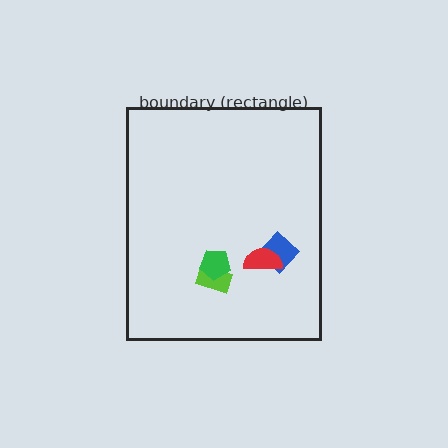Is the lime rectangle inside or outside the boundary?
Inside.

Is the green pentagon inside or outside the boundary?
Inside.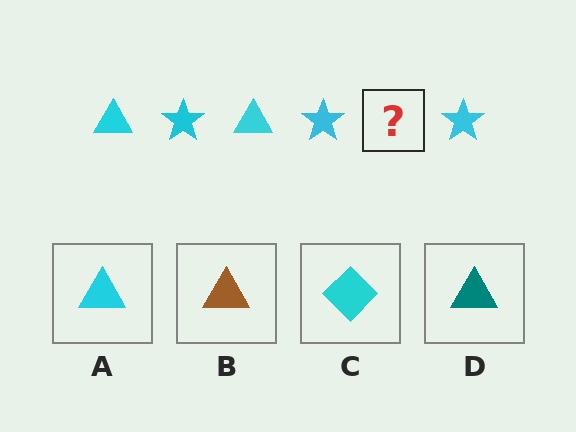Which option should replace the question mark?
Option A.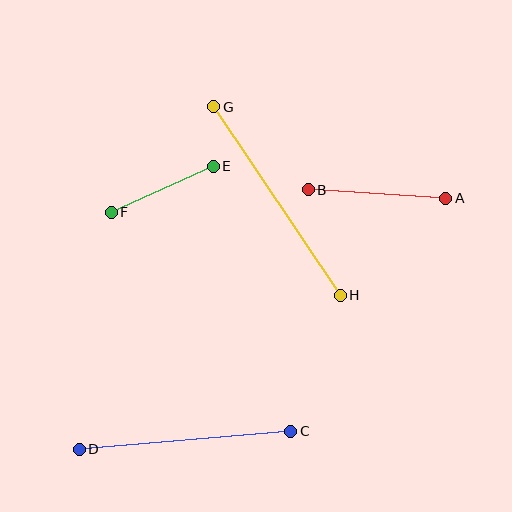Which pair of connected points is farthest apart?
Points G and H are farthest apart.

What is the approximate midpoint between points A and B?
The midpoint is at approximately (377, 194) pixels.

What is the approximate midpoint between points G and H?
The midpoint is at approximately (277, 201) pixels.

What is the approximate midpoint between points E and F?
The midpoint is at approximately (162, 189) pixels.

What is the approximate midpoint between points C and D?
The midpoint is at approximately (185, 440) pixels.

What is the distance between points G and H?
The distance is approximately 227 pixels.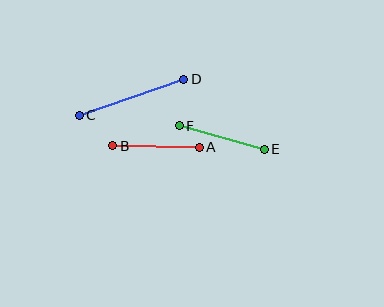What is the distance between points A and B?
The distance is approximately 86 pixels.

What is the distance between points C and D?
The distance is approximately 111 pixels.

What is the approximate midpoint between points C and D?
The midpoint is at approximately (131, 97) pixels.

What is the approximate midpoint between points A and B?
The midpoint is at approximately (156, 146) pixels.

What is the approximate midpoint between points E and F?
The midpoint is at approximately (222, 138) pixels.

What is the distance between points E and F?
The distance is approximately 88 pixels.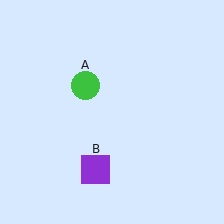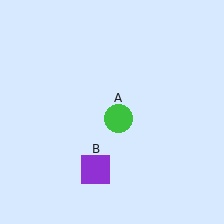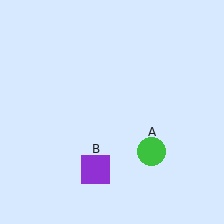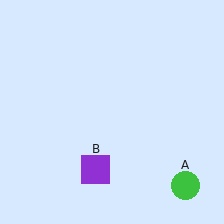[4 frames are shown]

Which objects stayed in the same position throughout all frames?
Purple square (object B) remained stationary.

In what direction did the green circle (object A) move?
The green circle (object A) moved down and to the right.